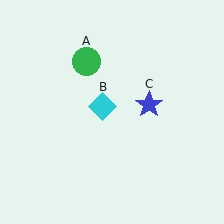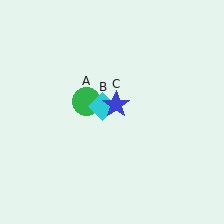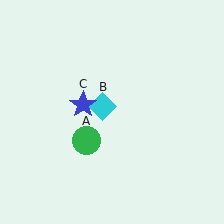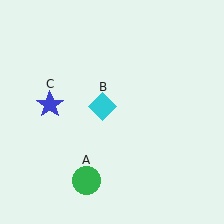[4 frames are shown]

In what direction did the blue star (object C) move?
The blue star (object C) moved left.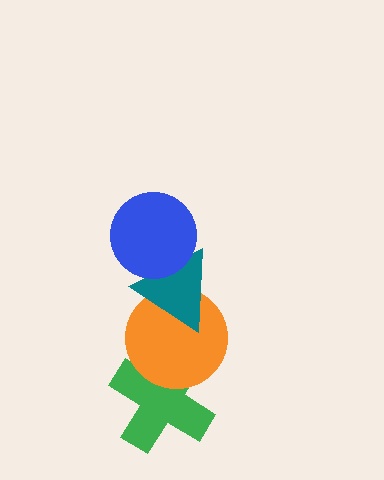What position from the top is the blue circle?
The blue circle is 1st from the top.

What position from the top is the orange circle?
The orange circle is 3rd from the top.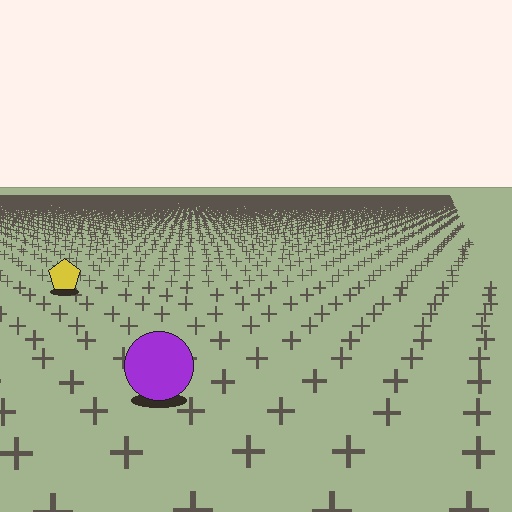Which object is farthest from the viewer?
The yellow pentagon is farthest from the viewer. It appears smaller and the ground texture around it is denser.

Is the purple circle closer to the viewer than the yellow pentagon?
Yes. The purple circle is closer — you can tell from the texture gradient: the ground texture is coarser near it.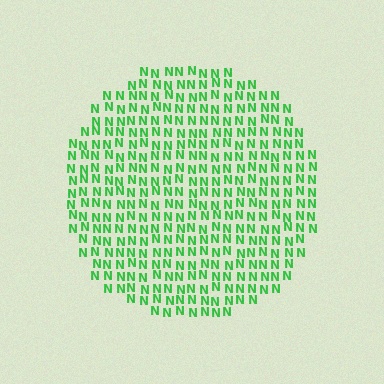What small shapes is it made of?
It is made of small letter N's.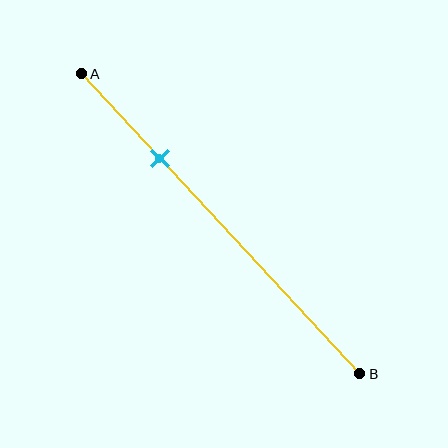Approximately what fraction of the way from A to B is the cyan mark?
The cyan mark is approximately 30% of the way from A to B.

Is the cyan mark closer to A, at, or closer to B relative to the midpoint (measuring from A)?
The cyan mark is closer to point A than the midpoint of segment AB.